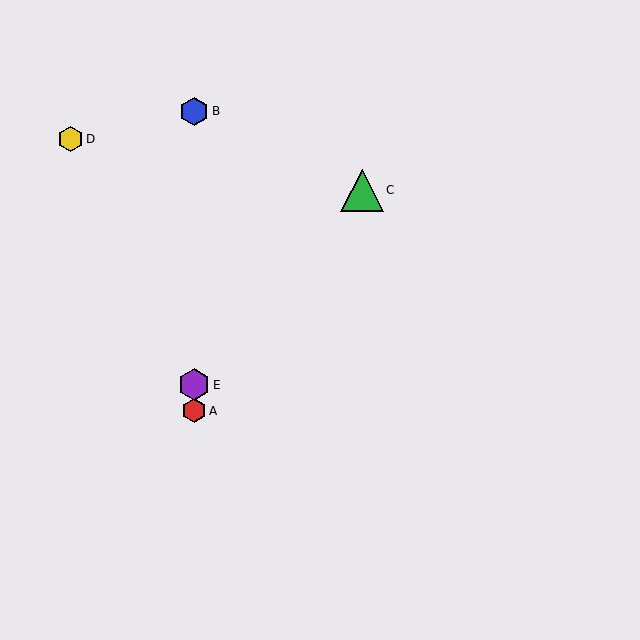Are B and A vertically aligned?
Yes, both are at x≈194.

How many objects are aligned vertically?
3 objects (A, B, E) are aligned vertically.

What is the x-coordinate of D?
Object D is at x≈70.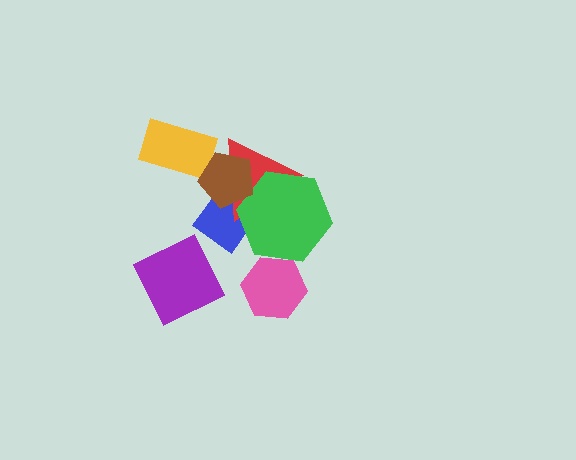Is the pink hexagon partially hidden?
No, no other shape covers it.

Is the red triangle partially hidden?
Yes, it is partially covered by another shape.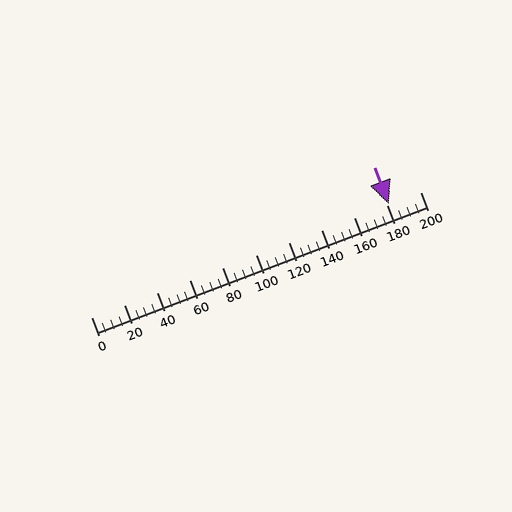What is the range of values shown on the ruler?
The ruler shows values from 0 to 200.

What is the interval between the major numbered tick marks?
The major tick marks are spaced 20 units apart.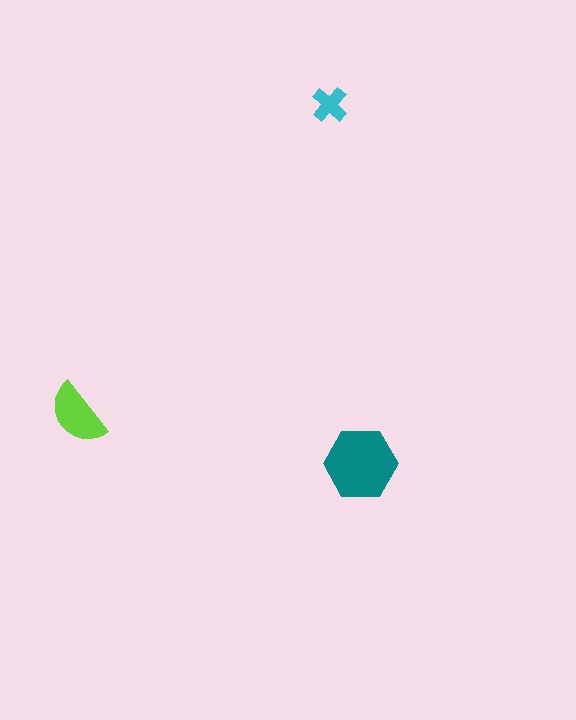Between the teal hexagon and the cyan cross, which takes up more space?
The teal hexagon.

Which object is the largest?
The teal hexagon.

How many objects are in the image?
There are 3 objects in the image.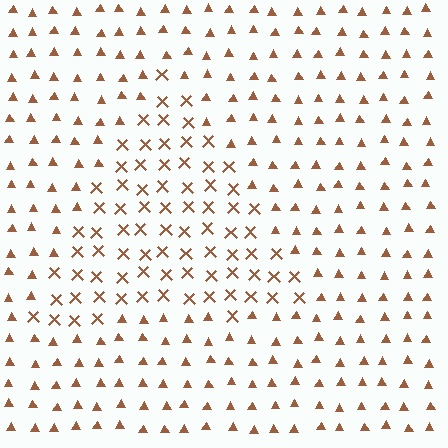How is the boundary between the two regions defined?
The boundary is defined by a change in element shape: X marks inside vs. triangles outside. All elements share the same color and spacing.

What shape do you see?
I see a triangle.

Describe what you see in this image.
The image is filled with small brown elements arranged in a uniform grid. A triangle-shaped region contains X marks, while the surrounding area contains triangles. The boundary is defined purely by the change in element shape.